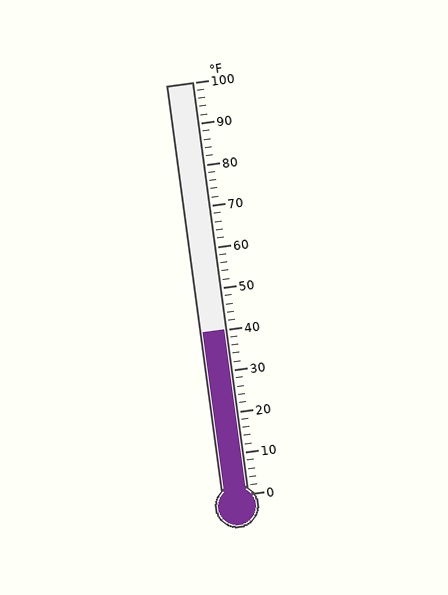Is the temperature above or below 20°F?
The temperature is above 20°F.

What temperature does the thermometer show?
The thermometer shows approximately 40°F.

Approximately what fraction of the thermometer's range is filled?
The thermometer is filled to approximately 40% of its range.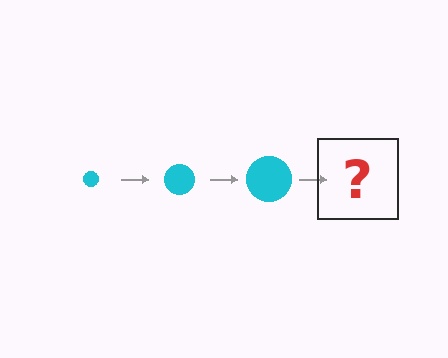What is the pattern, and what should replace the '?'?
The pattern is that the circle gets progressively larger each step. The '?' should be a cyan circle, larger than the previous one.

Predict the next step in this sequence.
The next step is a cyan circle, larger than the previous one.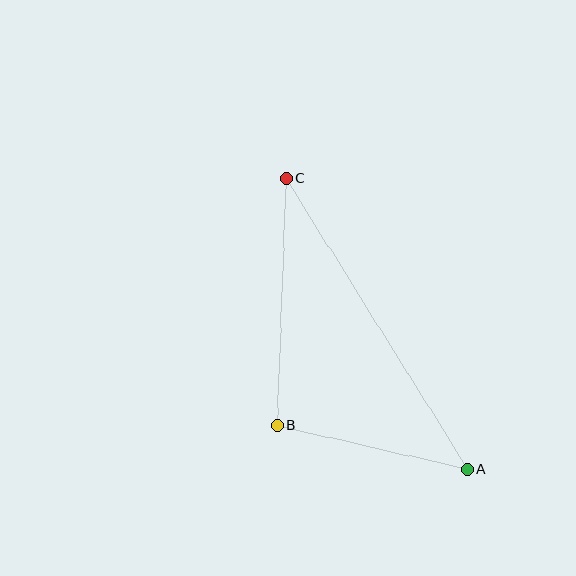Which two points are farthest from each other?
Points A and C are farthest from each other.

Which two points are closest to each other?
Points A and B are closest to each other.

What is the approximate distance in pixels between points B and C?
The distance between B and C is approximately 248 pixels.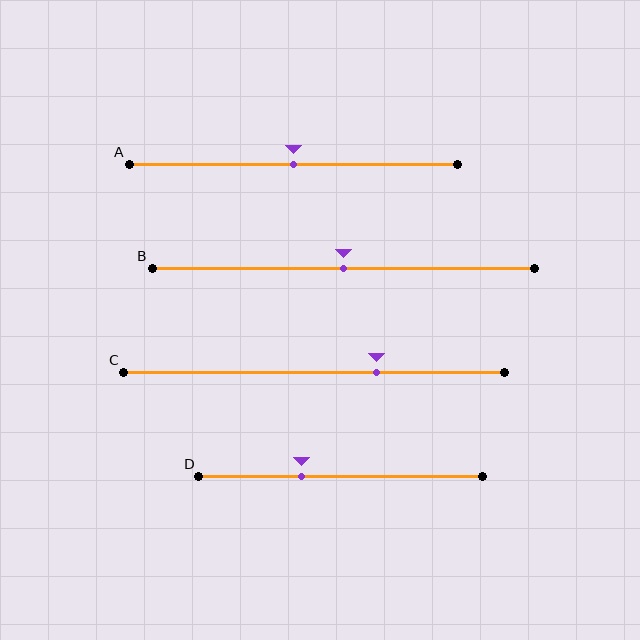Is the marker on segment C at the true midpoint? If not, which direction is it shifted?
No, the marker on segment C is shifted to the right by about 16% of the segment length.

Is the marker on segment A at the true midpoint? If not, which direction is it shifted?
Yes, the marker on segment A is at the true midpoint.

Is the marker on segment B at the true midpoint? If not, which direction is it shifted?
Yes, the marker on segment B is at the true midpoint.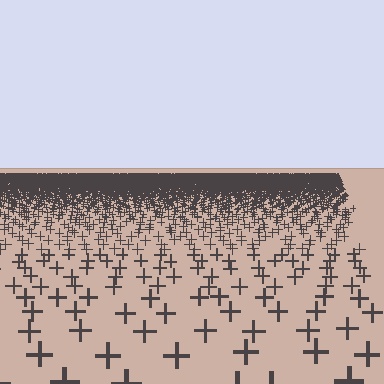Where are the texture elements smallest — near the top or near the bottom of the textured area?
Near the top.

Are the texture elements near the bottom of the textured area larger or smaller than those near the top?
Larger. Near the bottom, elements are closer to the viewer and appear at a bigger on-screen size.